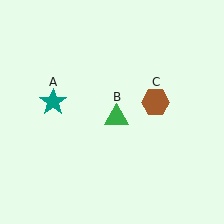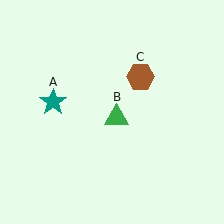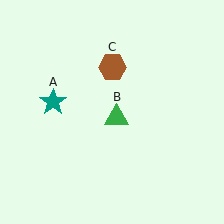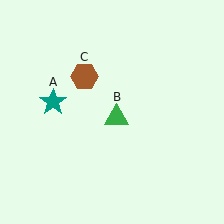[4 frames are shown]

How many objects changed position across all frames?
1 object changed position: brown hexagon (object C).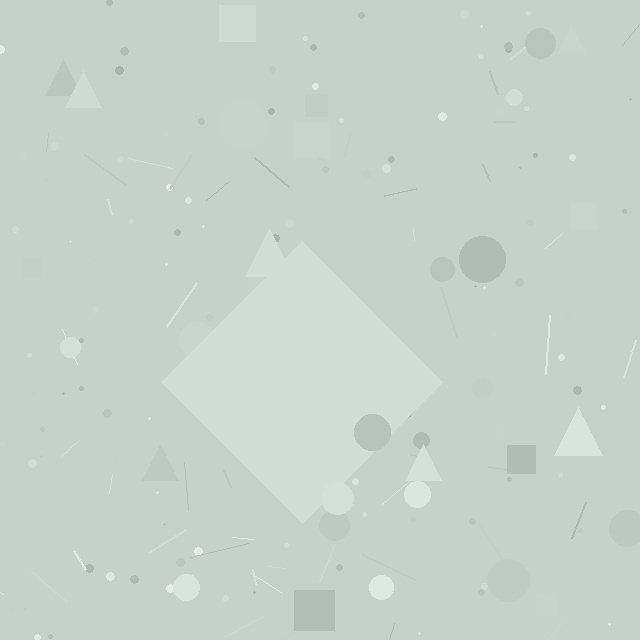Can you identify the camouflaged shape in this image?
The camouflaged shape is a diamond.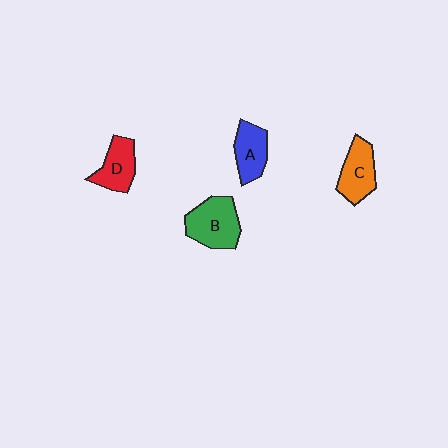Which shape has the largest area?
Shape B (green).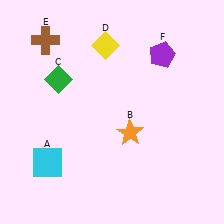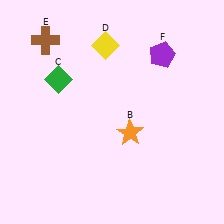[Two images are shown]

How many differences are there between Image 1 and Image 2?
There is 1 difference between the two images.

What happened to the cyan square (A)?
The cyan square (A) was removed in Image 2. It was in the bottom-left area of Image 1.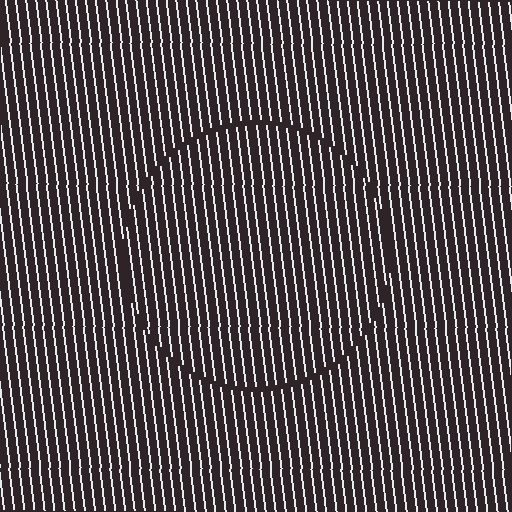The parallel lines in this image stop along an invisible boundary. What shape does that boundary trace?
An illusory circle. The interior of the shape contains the same grating, shifted by half a period — the contour is defined by the phase discontinuity where line-ends from the inner and outer gratings abut.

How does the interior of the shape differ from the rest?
The interior of the shape contains the same grating, shifted by half a period — the contour is defined by the phase discontinuity where line-ends from the inner and outer gratings abut.